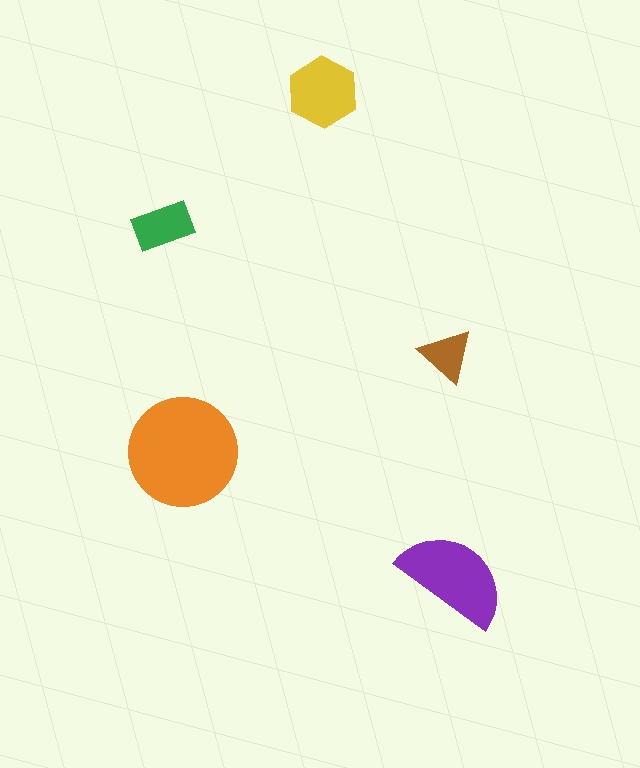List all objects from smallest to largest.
The brown triangle, the green rectangle, the yellow hexagon, the purple semicircle, the orange circle.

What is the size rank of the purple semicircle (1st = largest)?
2nd.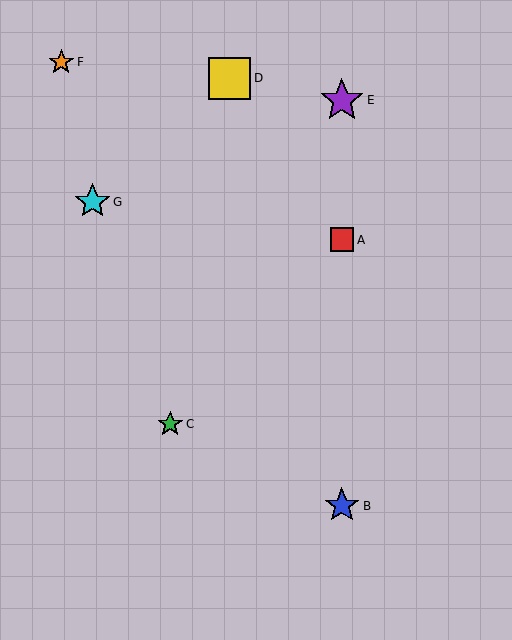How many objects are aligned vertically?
3 objects (A, B, E) are aligned vertically.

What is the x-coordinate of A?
Object A is at x≈342.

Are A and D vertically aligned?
No, A is at x≈342 and D is at x≈230.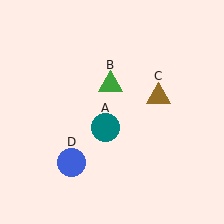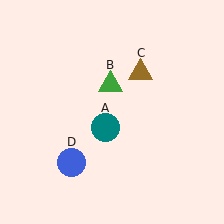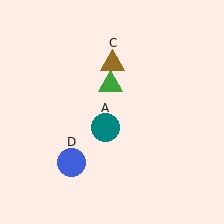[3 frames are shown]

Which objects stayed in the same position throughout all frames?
Teal circle (object A) and green triangle (object B) and blue circle (object D) remained stationary.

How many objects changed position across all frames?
1 object changed position: brown triangle (object C).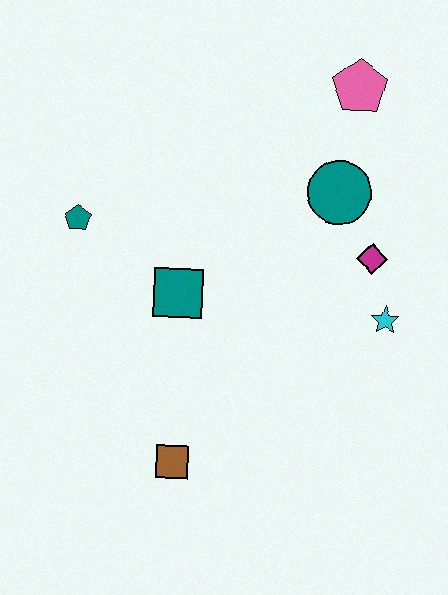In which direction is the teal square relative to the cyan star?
The teal square is to the left of the cyan star.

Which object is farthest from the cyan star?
The teal pentagon is farthest from the cyan star.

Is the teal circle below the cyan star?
No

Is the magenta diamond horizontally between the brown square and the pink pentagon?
No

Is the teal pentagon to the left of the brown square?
Yes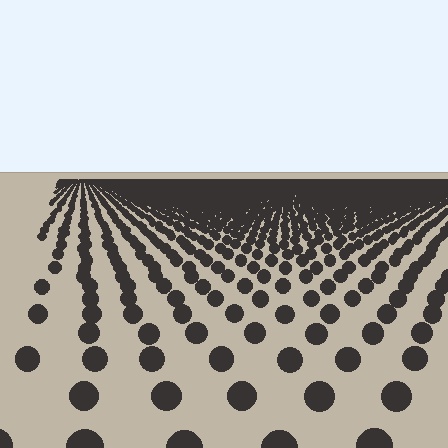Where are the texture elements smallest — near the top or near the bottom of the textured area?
Near the top.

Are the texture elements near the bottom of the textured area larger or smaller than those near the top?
Larger. Near the bottom, elements are closer to the viewer and appear at a bigger on-screen size.